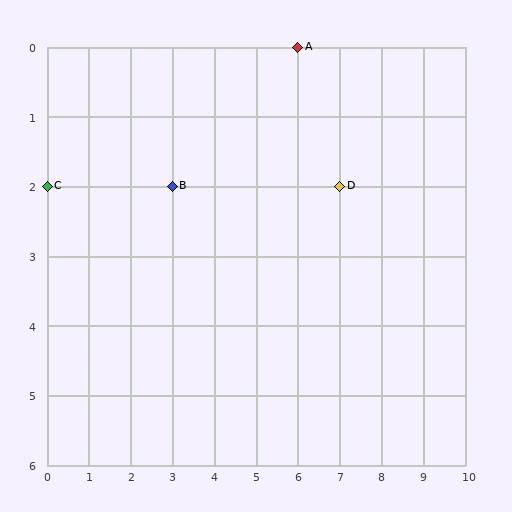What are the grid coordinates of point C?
Point C is at grid coordinates (0, 2).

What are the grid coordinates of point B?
Point B is at grid coordinates (3, 2).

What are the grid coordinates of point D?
Point D is at grid coordinates (7, 2).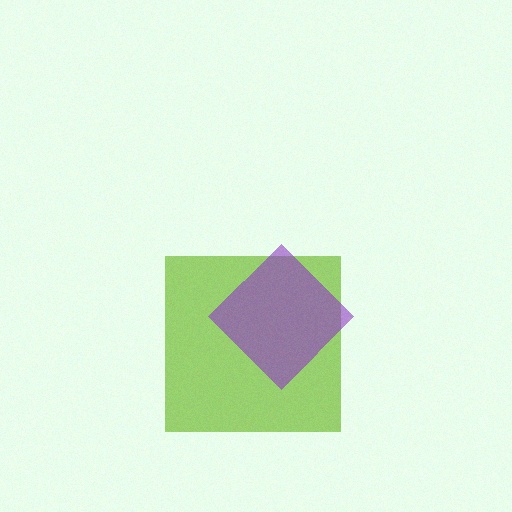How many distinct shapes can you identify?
There are 2 distinct shapes: a lime square, a purple diamond.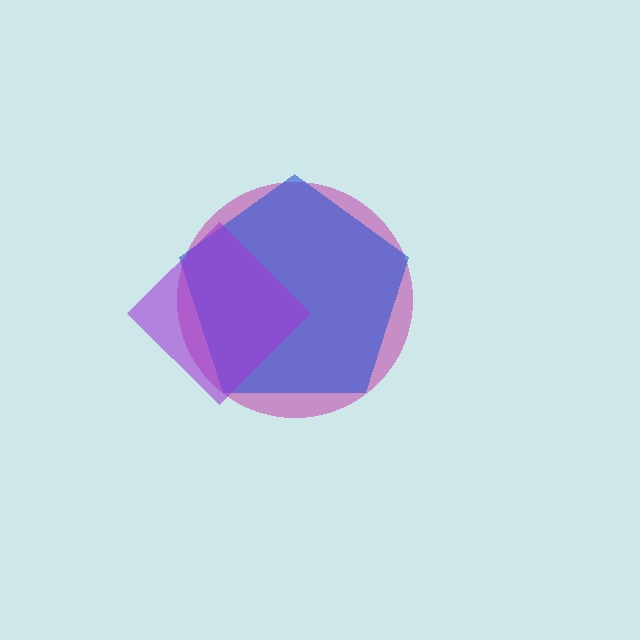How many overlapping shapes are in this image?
There are 3 overlapping shapes in the image.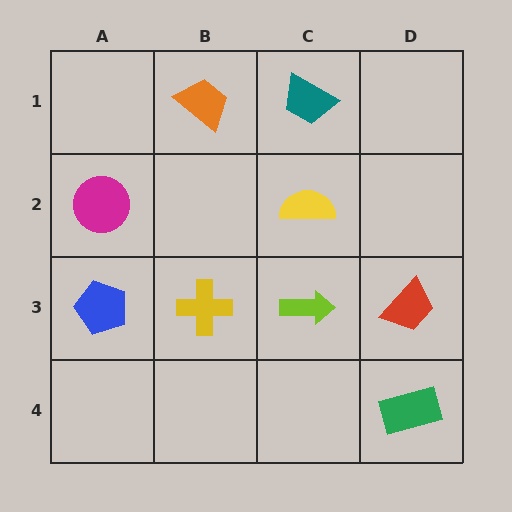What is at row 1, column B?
An orange trapezoid.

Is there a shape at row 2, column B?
No, that cell is empty.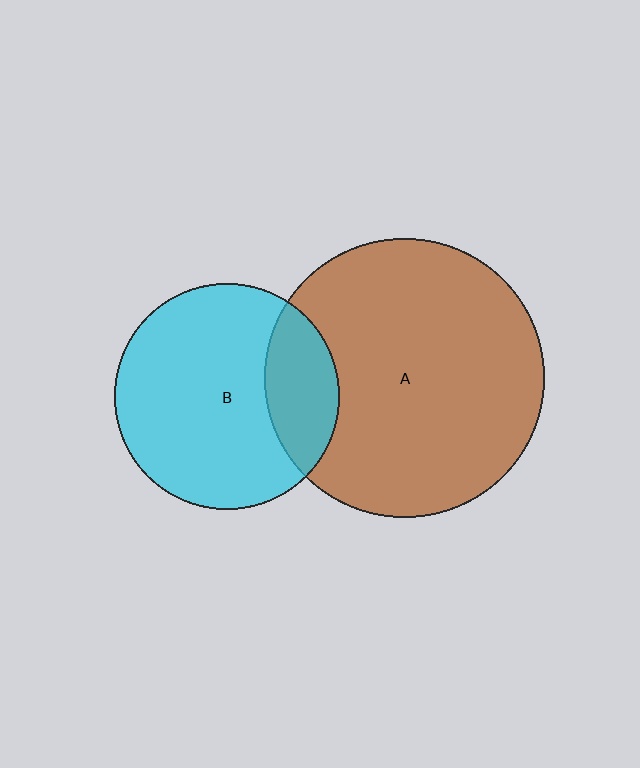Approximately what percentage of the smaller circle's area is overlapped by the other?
Approximately 25%.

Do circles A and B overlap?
Yes.